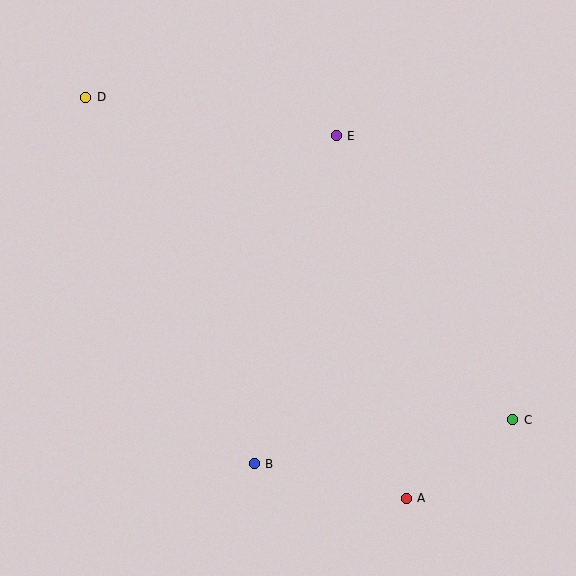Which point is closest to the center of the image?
Point E at (336, 136) is closest to the center.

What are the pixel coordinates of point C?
Point C is at (513, 420).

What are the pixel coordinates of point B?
Point B is at (254, 464).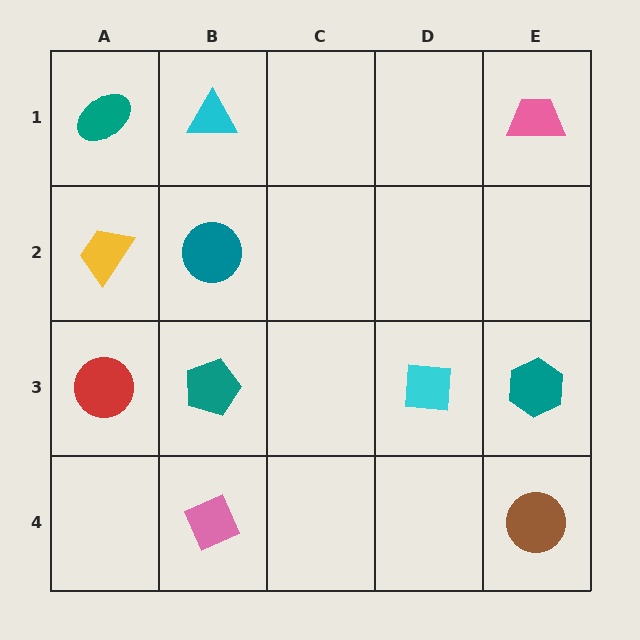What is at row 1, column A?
A teal ellipse.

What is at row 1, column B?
A cyan triangle.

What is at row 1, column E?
A pink trapezoid.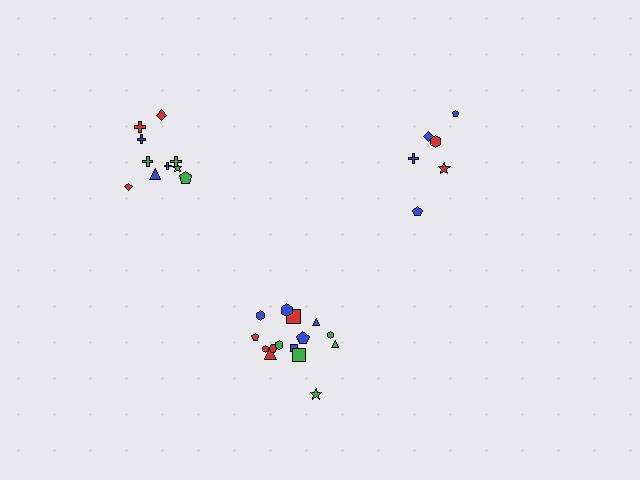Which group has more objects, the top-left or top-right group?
The top-left group.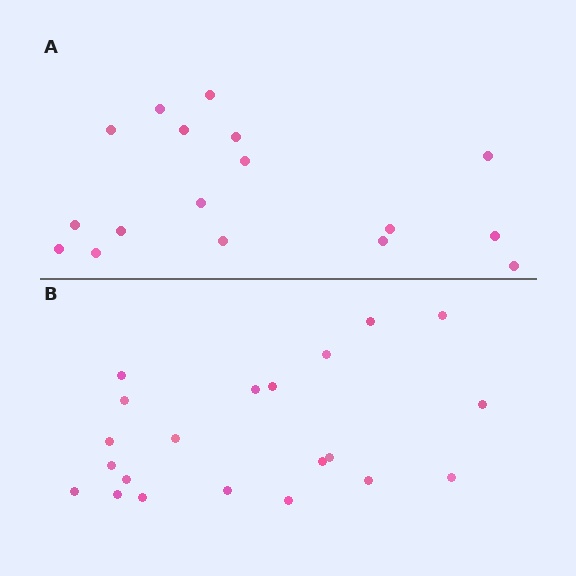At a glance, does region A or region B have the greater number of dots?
Region B (the bottom region) has more dots.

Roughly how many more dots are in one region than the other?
Region B has about 4 more dots than region A.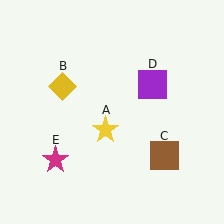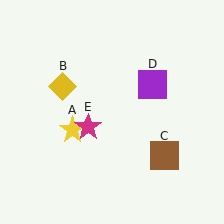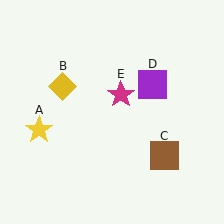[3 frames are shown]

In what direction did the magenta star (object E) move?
The magenta star (object E) moved up and to the right.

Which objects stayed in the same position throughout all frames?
Yellow diamond (object B) and brown square (object C) and purple square (object D) remained stationary.